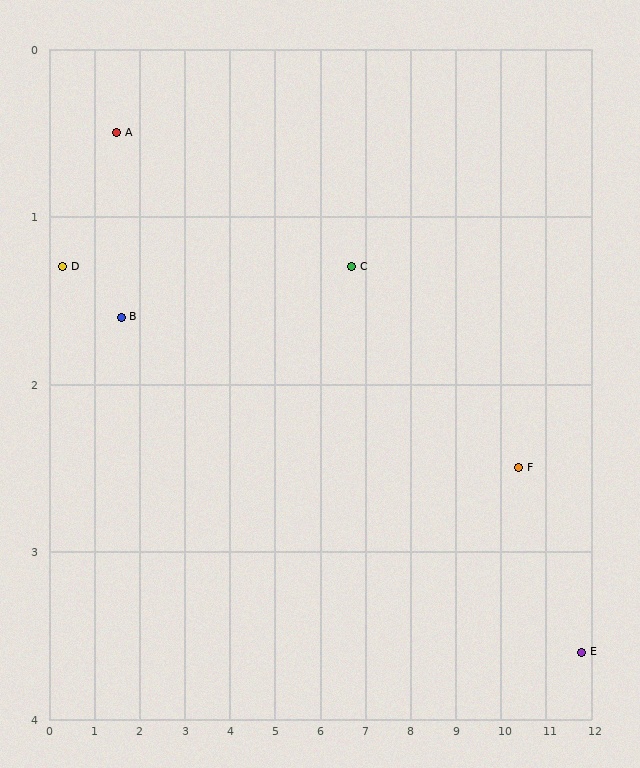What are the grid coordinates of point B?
Point B is at approximately (1.6, 1.6).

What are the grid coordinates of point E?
Point E is at approximately (11.8, 3.6).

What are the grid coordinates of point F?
Point F is at approximately (10.4, 2.5).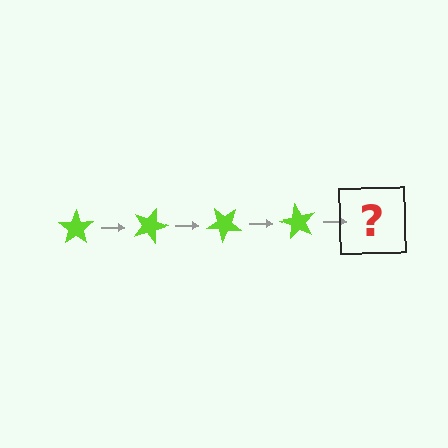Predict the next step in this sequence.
The next step is a lime star rotated 80 degrees.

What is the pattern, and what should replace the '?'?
The pattern is that the star rotates 20 degrees each step. The '?' should be a lime star rotated 80 degrees.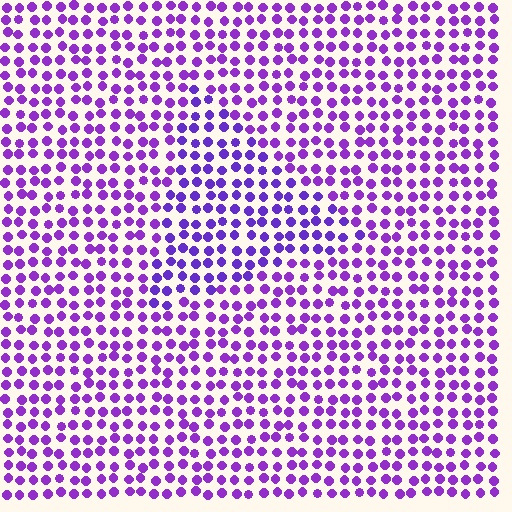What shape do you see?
I see a triangle.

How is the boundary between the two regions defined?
The boundary is defined purely by a slight shift in hue (about 18 degrees). Spacing, size, and orientation are identical on both sides.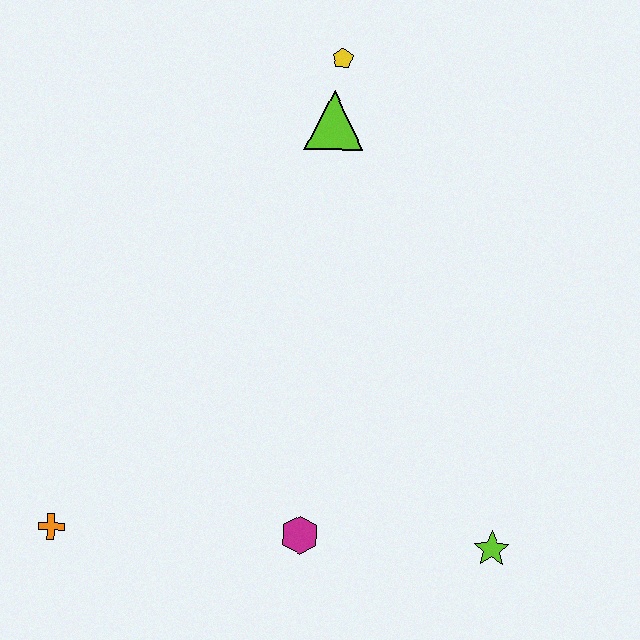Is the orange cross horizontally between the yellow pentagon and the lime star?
No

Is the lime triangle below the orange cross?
No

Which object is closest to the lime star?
The magenta hexagon is closest to the lime star.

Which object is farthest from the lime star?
The yellow pentagon is farthest from the lime star.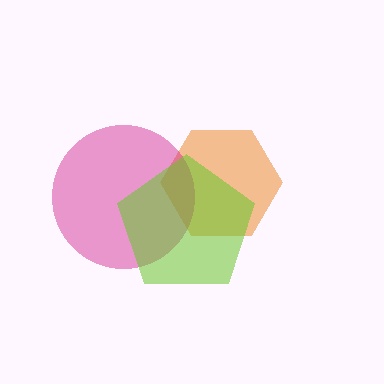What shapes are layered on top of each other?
The layered shapes are: an orange hexagon, a magenta circle, a lime pentagon.